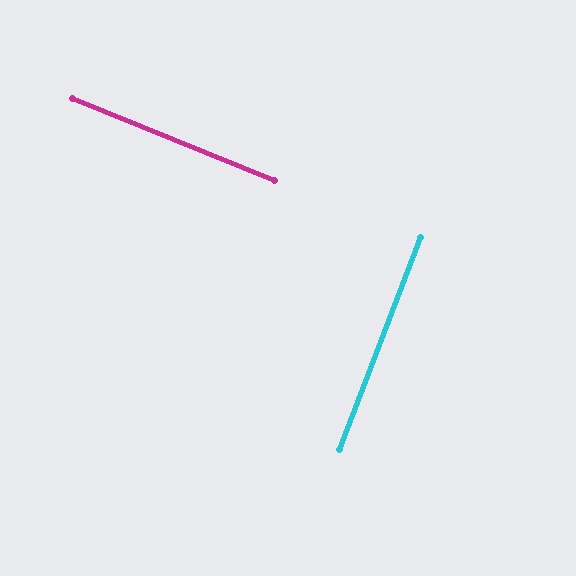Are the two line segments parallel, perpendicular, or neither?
Perpendicular — they meet at approximately 89°.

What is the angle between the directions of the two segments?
Approximately 89 degrees.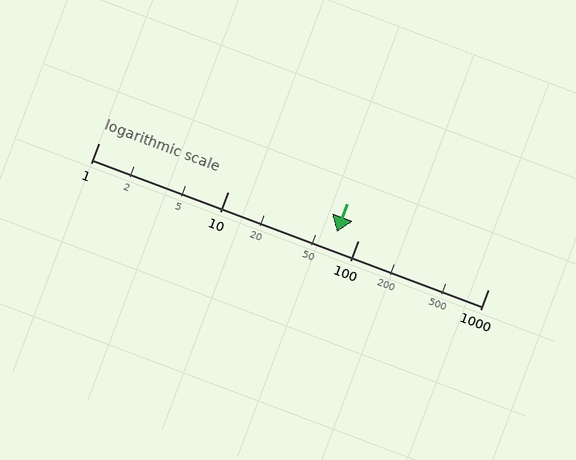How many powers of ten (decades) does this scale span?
The scale spans 3 decades, from 1 to 1000.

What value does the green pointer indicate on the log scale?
The pointer indicates approximately 68.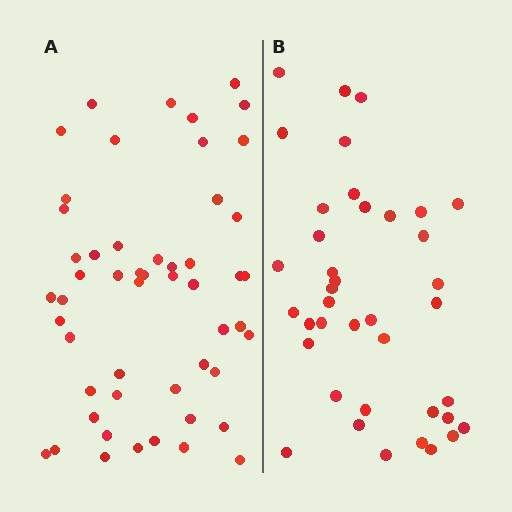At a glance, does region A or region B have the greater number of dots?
Region A (the left region) has more dots.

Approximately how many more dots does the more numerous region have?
Region A has approximately 15 more dots than region B.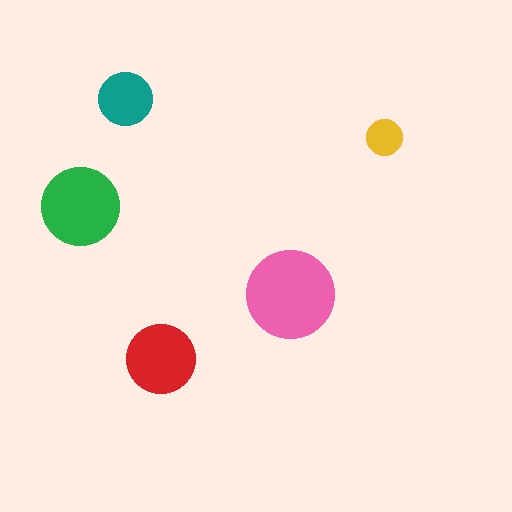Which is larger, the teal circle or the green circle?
The green one.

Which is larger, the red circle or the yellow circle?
The red one.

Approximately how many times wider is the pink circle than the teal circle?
About 1.5 times wider.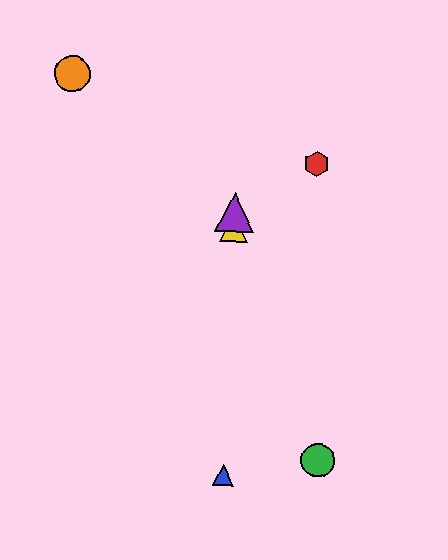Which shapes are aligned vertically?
The blue triangle, the yellow triangle, the purple triangle are aligned vertically.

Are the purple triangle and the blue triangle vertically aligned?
Yes, both are at x≈235.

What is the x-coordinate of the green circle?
The green circle is at x≈318.